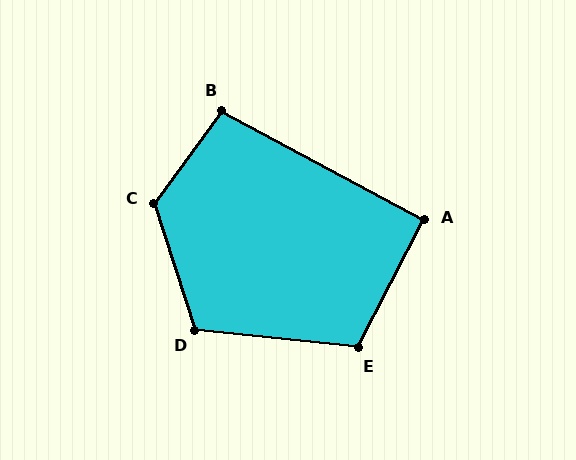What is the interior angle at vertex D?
Approximately 114 degrees (obtuse).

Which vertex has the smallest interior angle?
A, at approximately 91 degrees.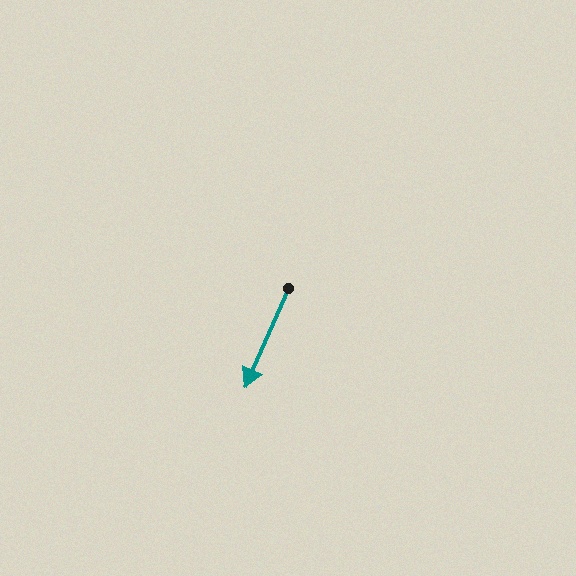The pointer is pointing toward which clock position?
Roughly 7 o'clock.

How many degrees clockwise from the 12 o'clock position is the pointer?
Approximately 204 degrees.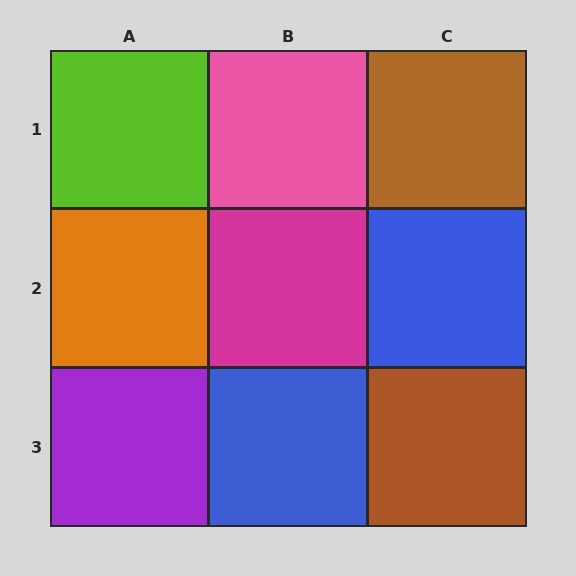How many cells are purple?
1 cell is purple.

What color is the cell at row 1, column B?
Pink.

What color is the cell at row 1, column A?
Lime.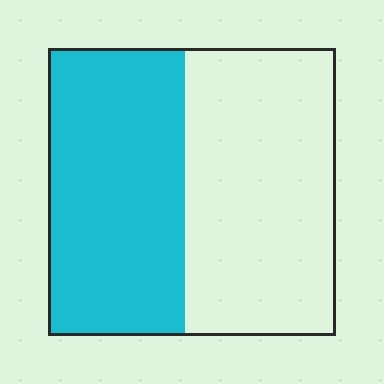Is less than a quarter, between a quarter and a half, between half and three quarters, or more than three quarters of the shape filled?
Between a quarter and a half.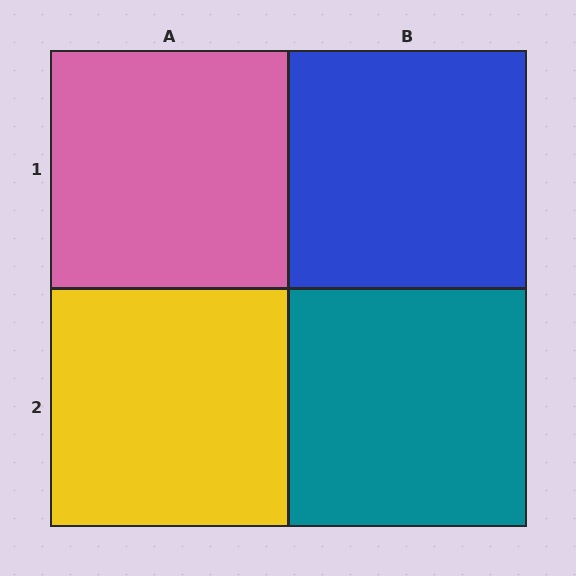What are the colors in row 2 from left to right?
Yellow, teal.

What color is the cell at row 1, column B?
Blue.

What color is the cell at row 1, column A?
Pink.